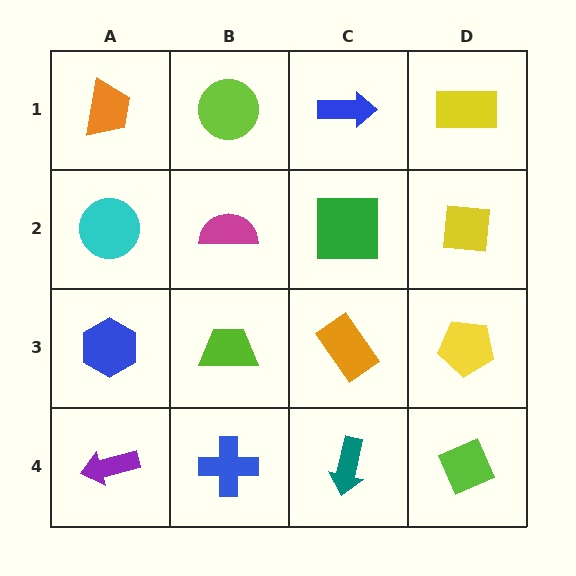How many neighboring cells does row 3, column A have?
3.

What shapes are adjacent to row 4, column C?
An orange rectangle (row 3, column C), a blue cross (row 4, column B), a lime diamond (row 4, column D).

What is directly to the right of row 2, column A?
A magenta semicircle.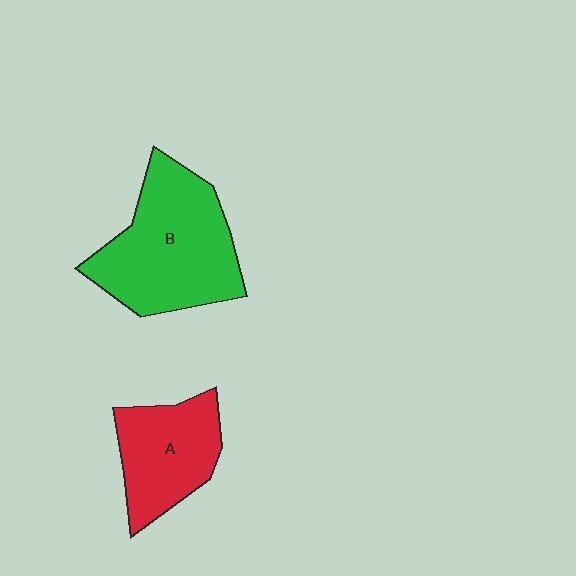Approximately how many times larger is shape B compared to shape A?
Approximately 1.5 times.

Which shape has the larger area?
Shape B (green).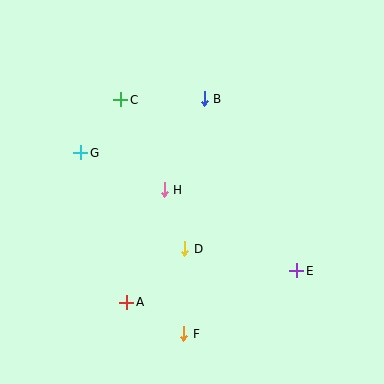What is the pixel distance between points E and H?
The distance between E and H is 155 pixels.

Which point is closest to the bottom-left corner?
Point A is closest to the bottom-left corner.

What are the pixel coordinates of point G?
Point G is at (81, 153).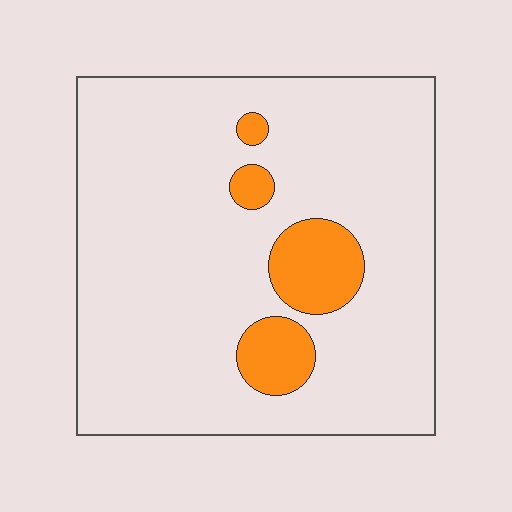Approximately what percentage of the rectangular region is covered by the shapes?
Approximately 10%.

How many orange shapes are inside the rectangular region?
4.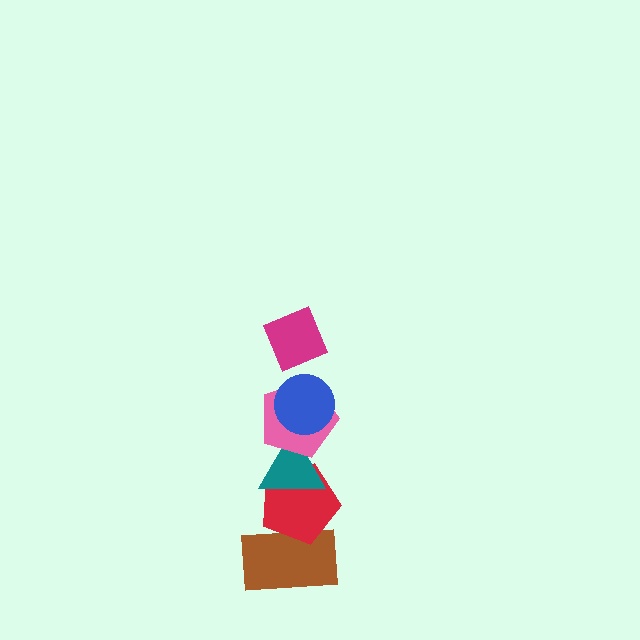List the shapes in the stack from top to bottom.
From top to bottom: the magenta diamond, the blue circle, the pink pentagon, the teal triangle, the red pentagon, the brown rectangle.